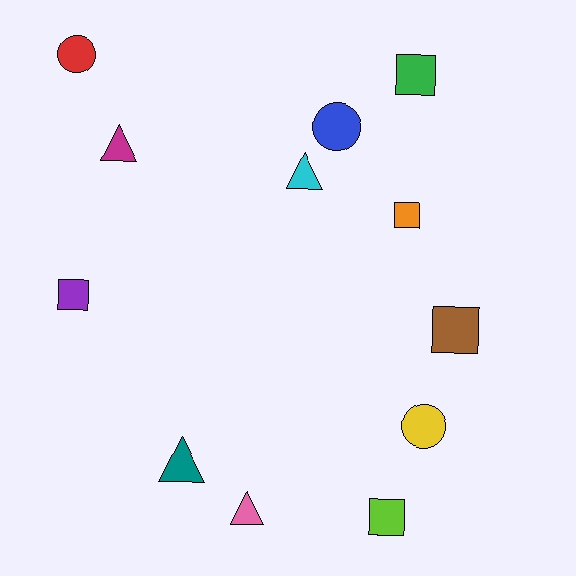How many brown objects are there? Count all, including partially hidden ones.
There is 1 brown object.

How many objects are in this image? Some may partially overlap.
There are 12 objects.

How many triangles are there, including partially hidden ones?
There are 4 triangles.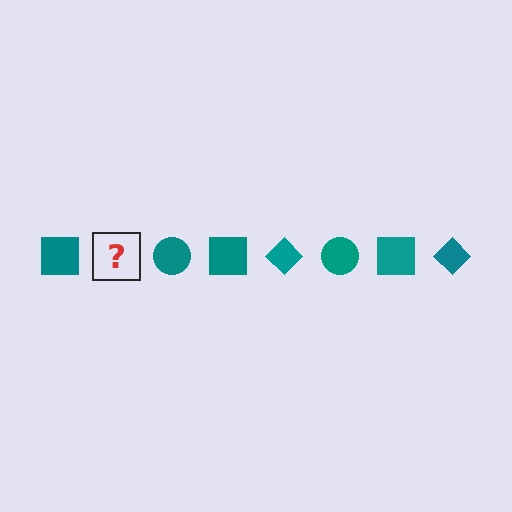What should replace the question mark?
The question mark should be replaced with a teal diamond.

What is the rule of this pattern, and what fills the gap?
The rule is that the pattern cycles through square, diamond, circle shapes in teal. The gap should be filled with a teal diamond.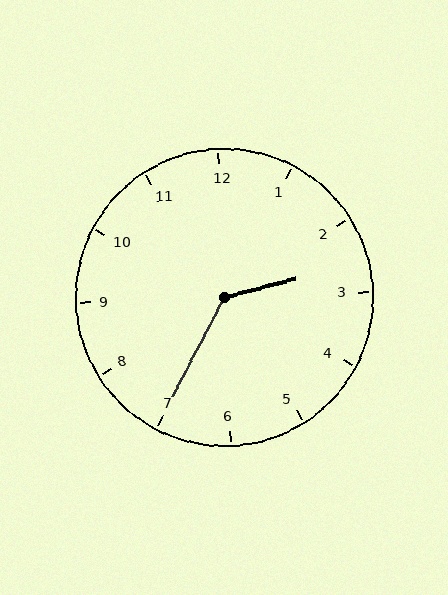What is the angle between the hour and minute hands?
Approximately 132 degrees.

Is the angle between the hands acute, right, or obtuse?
It is obtuse.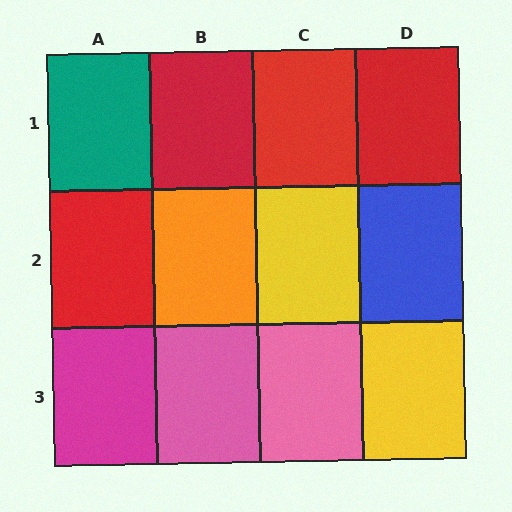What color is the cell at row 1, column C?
Red.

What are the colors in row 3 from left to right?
Magenta, pink, pink, yellow.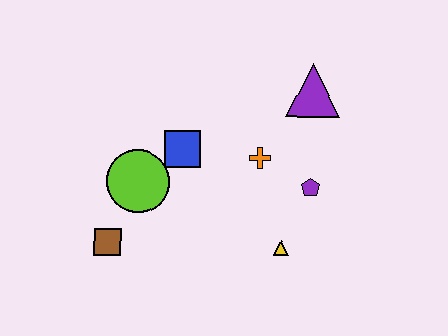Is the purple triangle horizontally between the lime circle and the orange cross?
No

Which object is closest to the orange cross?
The purple pentagon is closest to the orange cross.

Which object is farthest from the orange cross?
The brown square is farthest from the orange cross.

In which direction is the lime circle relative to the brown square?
The lime circle is above the brown square.